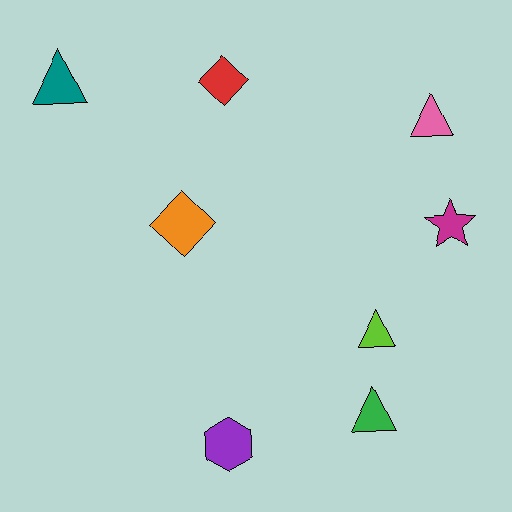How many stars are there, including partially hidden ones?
There is 1 star.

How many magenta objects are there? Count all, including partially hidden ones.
There is 1 magenta object.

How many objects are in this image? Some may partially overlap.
There are 8 objects.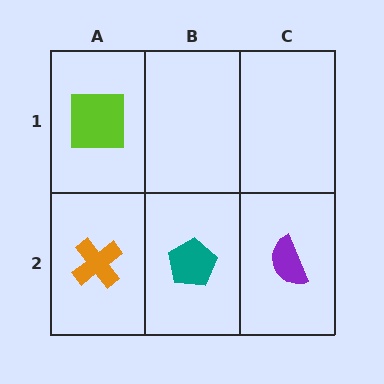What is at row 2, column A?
An orange cross.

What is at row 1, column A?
A lime square.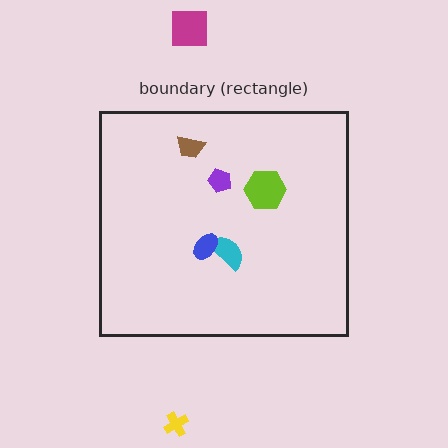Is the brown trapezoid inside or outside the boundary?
Inside.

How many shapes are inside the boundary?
5 inside, 2 outside.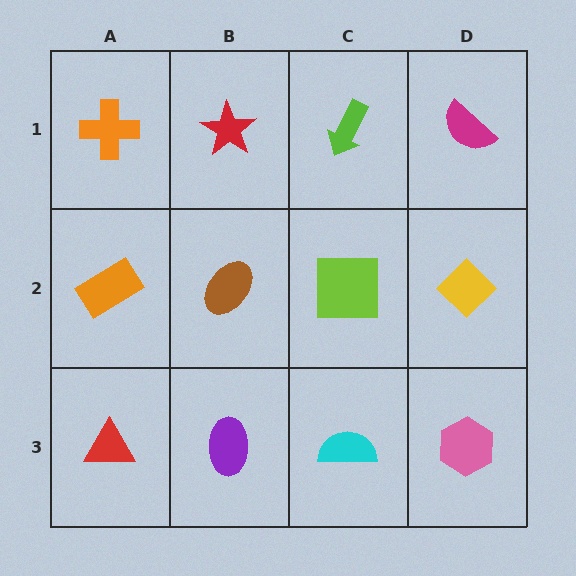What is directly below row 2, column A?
A red triangle.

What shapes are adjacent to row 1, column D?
A yellow diamond (row 2, column D), a lime arrow (row 1, column C).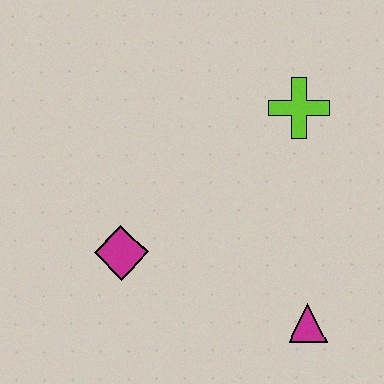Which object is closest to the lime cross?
The magenta triangle is closest to the lime cross.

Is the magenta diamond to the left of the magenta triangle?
Yes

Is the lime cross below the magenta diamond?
No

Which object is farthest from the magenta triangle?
The lime cross is farthest from the magenta triangle.